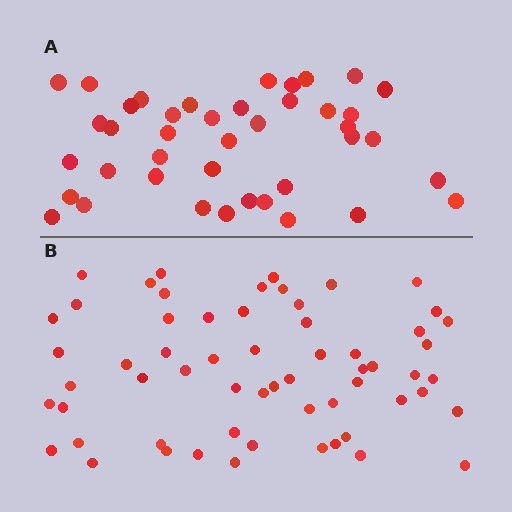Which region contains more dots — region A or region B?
Region B (the bottom region) has more dots.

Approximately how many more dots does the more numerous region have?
Region B has approximately 20 more dots than region A.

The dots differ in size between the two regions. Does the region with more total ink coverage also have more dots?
No. Region A has more total ink coverage because its dots are larger, but region B actually contains more individual dots. Total area can be misleading — the number of items is what matters here.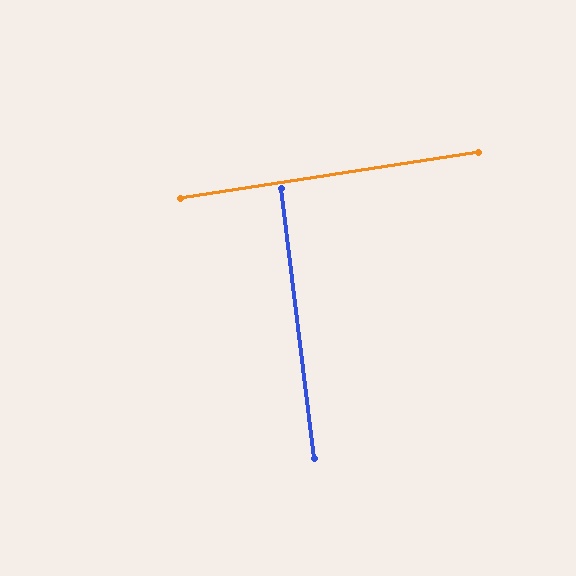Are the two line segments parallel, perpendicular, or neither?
Perpendicular — they meet at approximately 88°.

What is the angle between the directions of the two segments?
Approximately 88 degrees.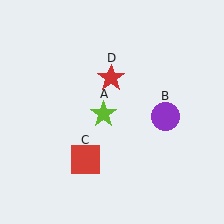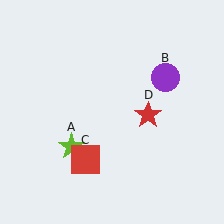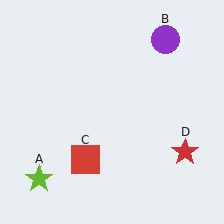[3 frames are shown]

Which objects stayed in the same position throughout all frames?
Red square (object C) remained stationary.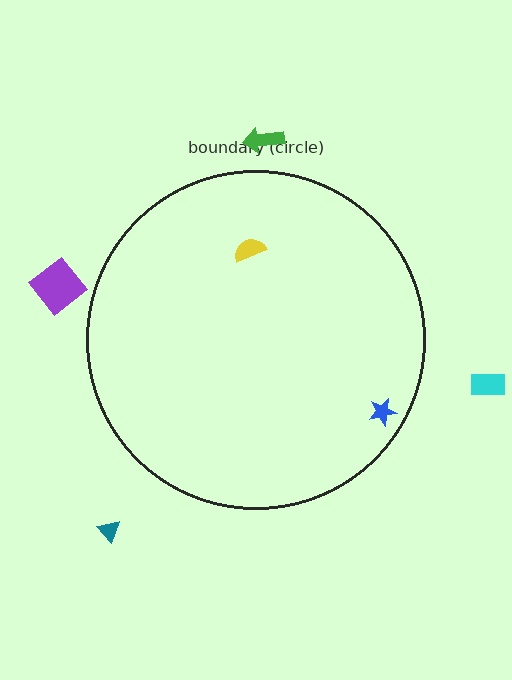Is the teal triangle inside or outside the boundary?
Outside.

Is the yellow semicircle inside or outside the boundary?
Inside.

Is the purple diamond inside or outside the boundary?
Outside.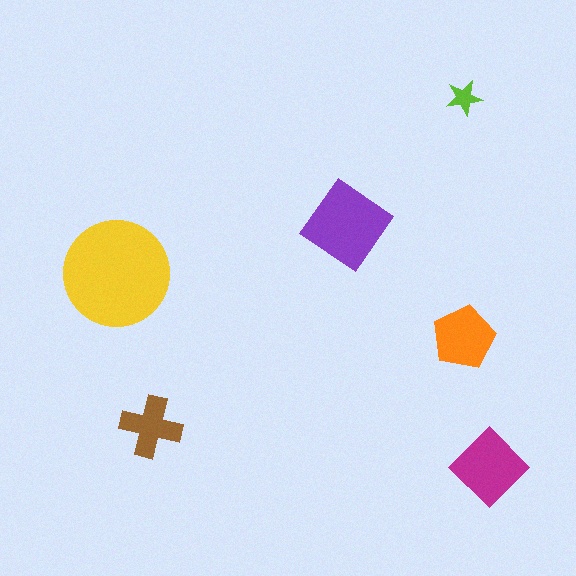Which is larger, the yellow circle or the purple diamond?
The yellow circle.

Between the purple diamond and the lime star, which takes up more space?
The purple diamond.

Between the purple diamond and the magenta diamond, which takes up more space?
The purple diamond.